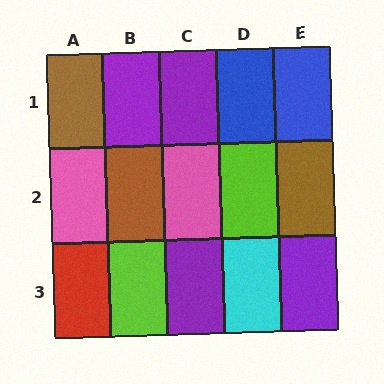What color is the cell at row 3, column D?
Cyan.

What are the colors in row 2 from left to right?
Pink, brown, pink, lime, brown.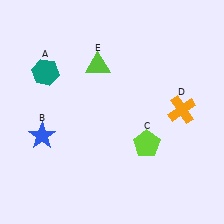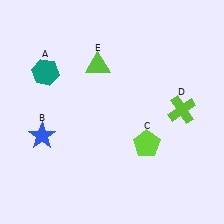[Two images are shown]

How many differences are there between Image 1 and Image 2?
There is 1 difference between the two images.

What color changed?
The cross (D) changed from orange in Image 1 to lime in Image 2.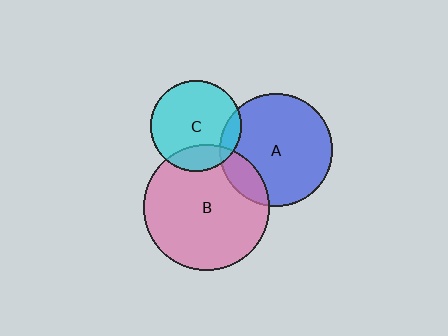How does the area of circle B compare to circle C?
Approximately 1.9 times.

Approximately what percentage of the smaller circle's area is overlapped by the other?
Approximately 15%.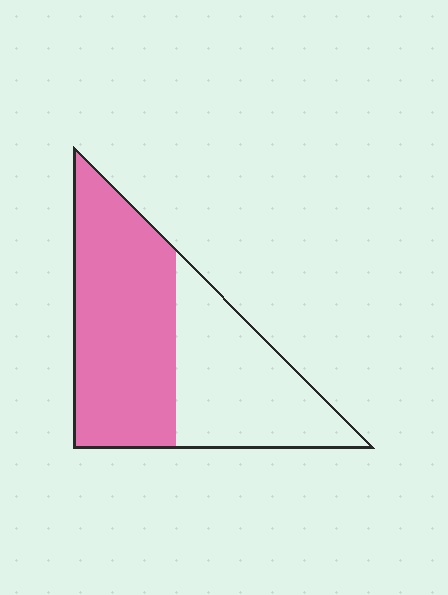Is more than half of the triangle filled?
Yes.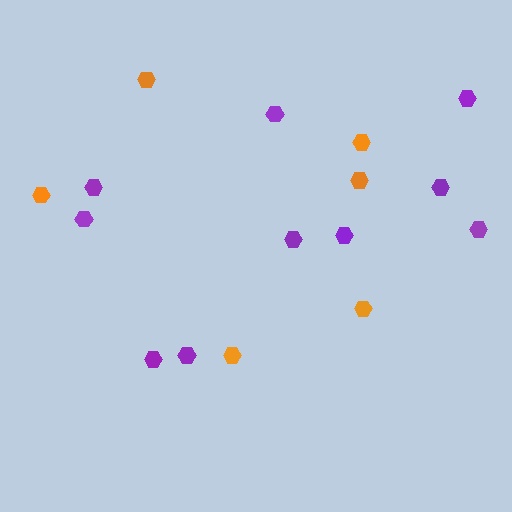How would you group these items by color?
There are 2 groups: one group of orange hexagons (6) and one group of purple hexagons (10).